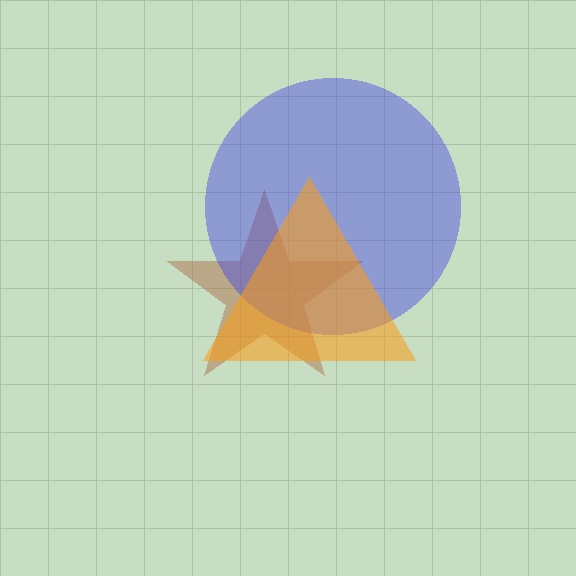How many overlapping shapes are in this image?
There are 3 overlapping shapes in the image.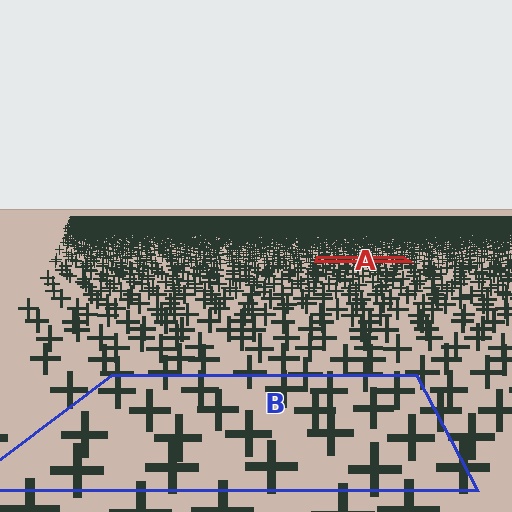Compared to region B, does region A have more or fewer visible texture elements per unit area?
Region A has more texture elements per unit area — they are packed more densely because it is farther away.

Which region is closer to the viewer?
Region B is closer. The texture elements there are larger and more spread out.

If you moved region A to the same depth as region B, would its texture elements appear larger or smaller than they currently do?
They would appear larger. At a closer depth, the same texture elements are projected at a bigger on-screen size.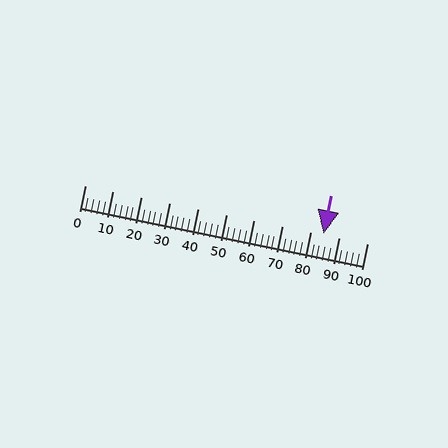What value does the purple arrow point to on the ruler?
The purple arrow points to approximately 85.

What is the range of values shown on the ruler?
The ruler shows values from 0 to 100.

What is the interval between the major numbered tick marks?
The major tick marks are spaced 10 units apart.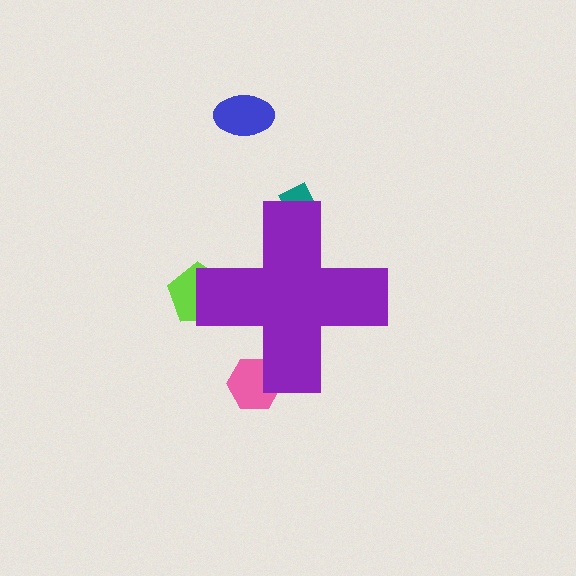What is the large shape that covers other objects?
A purple cross.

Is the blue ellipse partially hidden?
No, the blue ellipse is fully visible.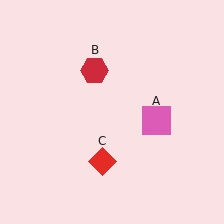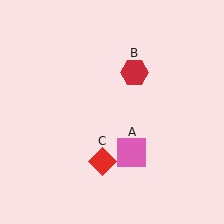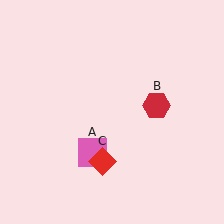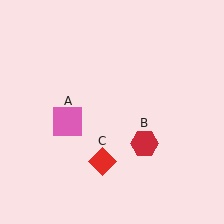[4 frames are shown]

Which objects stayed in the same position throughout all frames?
Red diamond (object C) remained stationary.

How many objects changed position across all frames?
2 objects changed position: pink square (object A), red hexagon (object B).